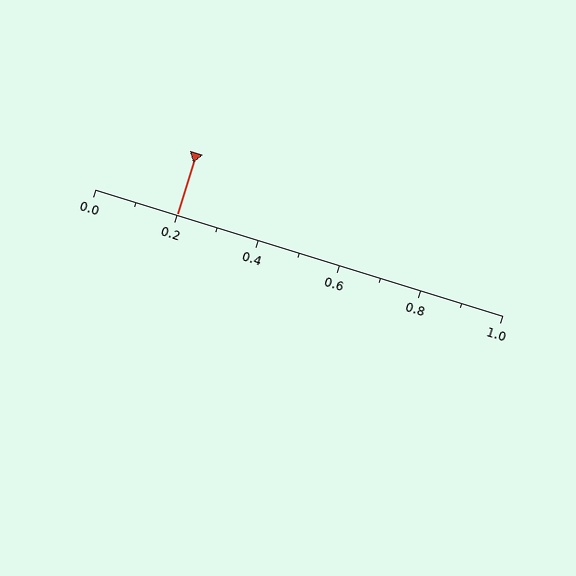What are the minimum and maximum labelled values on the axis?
The axis runs from 0.0 to 1.0.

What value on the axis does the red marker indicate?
The marker indicates approximately 0.2.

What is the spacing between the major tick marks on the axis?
The major ticks are spaced 0.2 apart.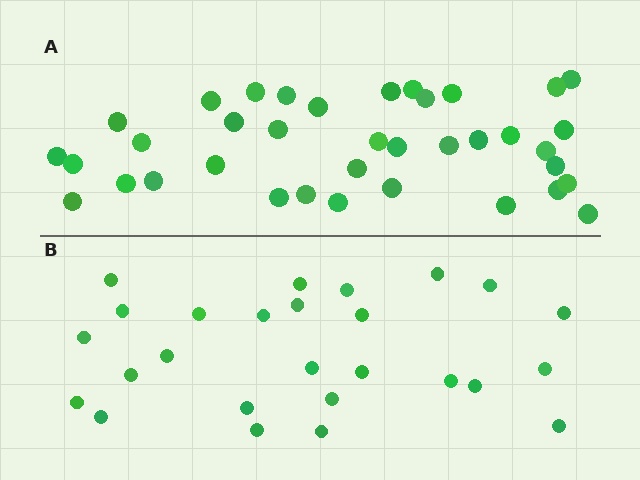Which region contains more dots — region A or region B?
Region A (the top region) has more dots.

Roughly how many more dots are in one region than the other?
Region A has roughly 12 or so more dots than region B.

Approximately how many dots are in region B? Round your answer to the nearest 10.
About 30 dots. (The exact count is 26, which rounds to 30.)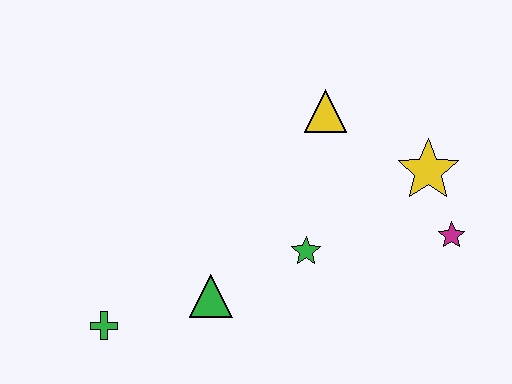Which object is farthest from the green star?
The green cross is farthest from the green star.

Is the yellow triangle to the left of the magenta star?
Yes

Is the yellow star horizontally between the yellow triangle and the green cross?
No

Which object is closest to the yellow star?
The magenta star is closest to the yellow star.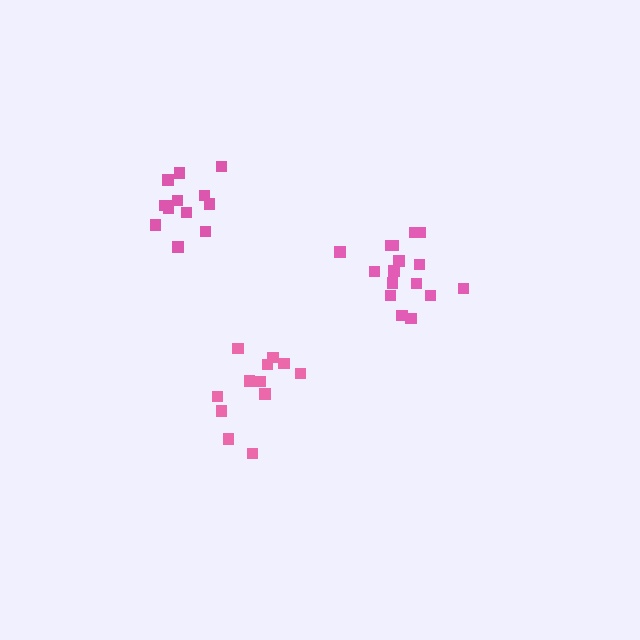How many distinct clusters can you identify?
There are 3 distinct clusters.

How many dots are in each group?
Group 1: 13 dots, Group 2: 16 dots, Group 3: 13 dots (42 total).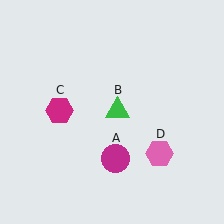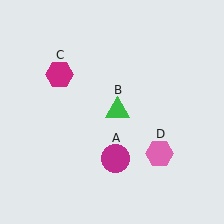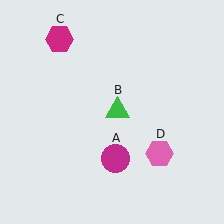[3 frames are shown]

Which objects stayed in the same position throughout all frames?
Magenta circle (object A) and green triangle (object B) and pink hexagon (object D) remained stationary.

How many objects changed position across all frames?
1 object changed position: magenta hexagon (object C).